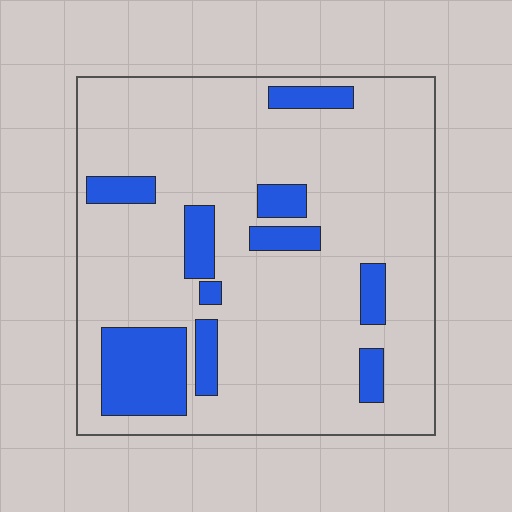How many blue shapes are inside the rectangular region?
10.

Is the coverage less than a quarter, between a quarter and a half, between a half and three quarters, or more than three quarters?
Less than a quarter.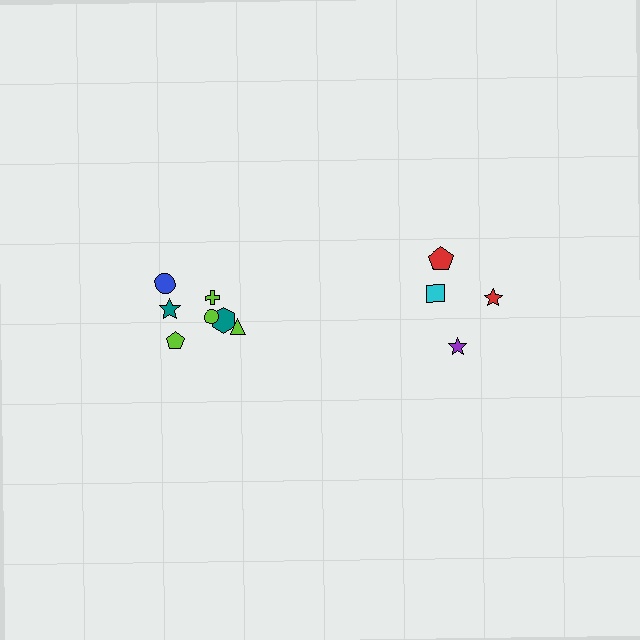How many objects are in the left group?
There are 7 objects.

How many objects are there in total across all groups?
There are 11 objects.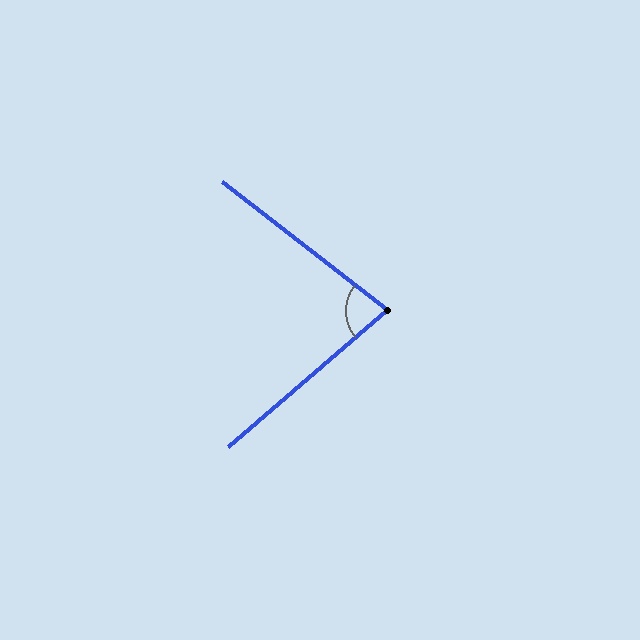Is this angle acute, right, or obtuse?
It is acute.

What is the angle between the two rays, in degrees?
Approximately 79 degrees.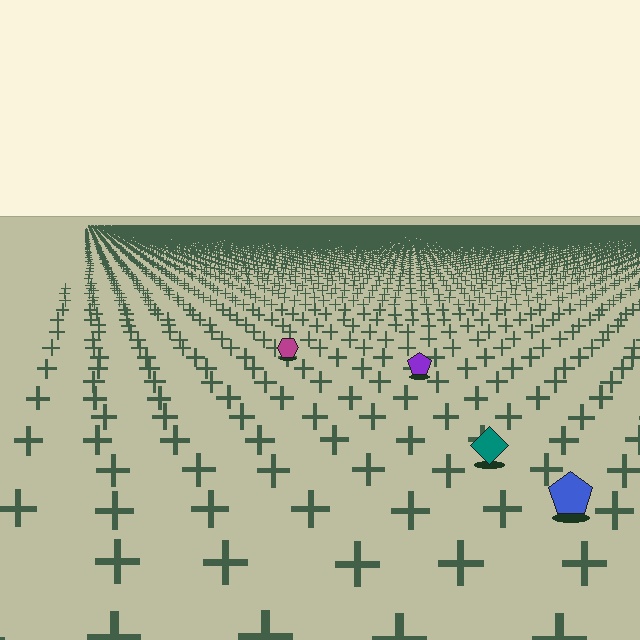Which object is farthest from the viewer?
The magenta hexagon is farthest from the viewer. It appears smaller and the ground texture around it is denser.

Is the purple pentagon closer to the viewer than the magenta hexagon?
Yes. The purple pentagon is closer — you can tell from the texture gradient: the ground texture is coarser near it.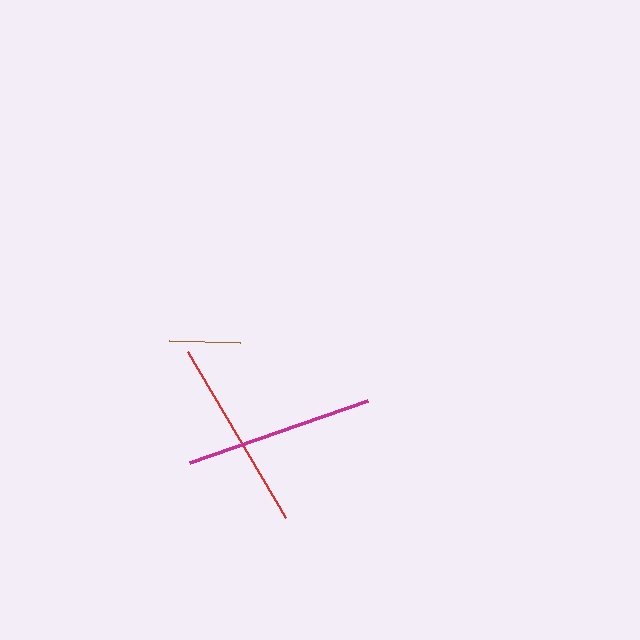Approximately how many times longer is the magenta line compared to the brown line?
The magenta line is approximately 2.6 times the length of the brown line.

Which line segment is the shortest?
The brown line is the shortest at approximately 71 pixels.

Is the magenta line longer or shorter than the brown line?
The magenta line is longer than the brown line.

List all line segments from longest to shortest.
From longest to shortest: red, magenta, brown.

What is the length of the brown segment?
The brown segment is approximately 71 pixels long.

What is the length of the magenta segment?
The magenta segment is approximately 188 pixels long.